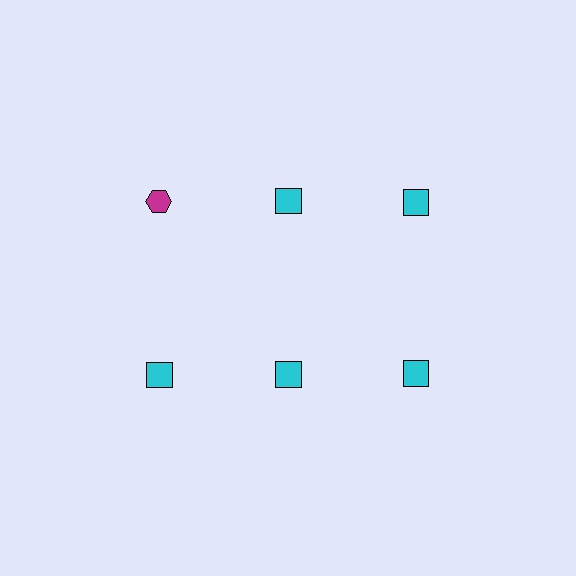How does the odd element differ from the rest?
It differs in both color (magenta instead of cyan) and shape (hexagon instead of square).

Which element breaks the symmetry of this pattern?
The magenta hexagon in the top row, leftmost column breaks the symmetry. All other shapes are cyan squares.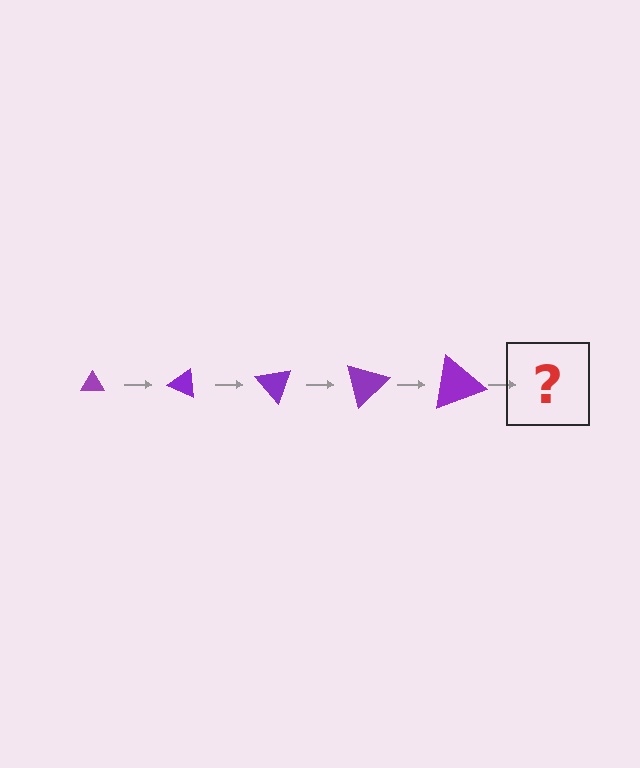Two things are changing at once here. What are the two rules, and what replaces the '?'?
The two rules are that the triangle grows larger each step and it rotates 25 degrees each step. The '?' should be a triangle, larger than the previous one and rotated 125 degrees from the start.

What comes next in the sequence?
The next element should be a triangle, larger than the previous one and rotated 125 degrees from the start.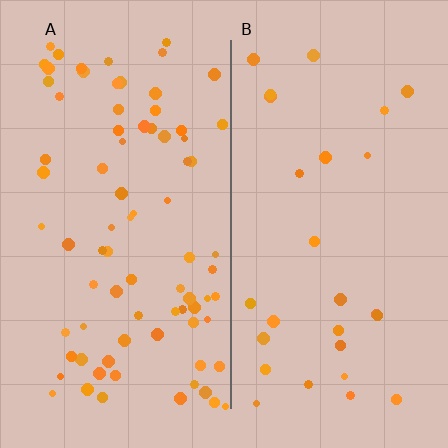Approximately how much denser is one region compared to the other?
Approximately 2.9× — region A over region B.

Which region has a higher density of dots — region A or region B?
A (the left).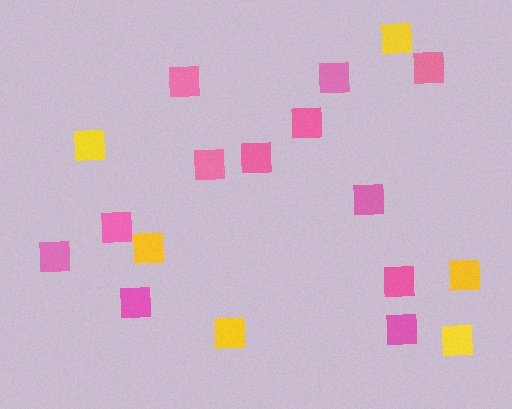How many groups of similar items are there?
There are 2 groups: one group of pink squares (12) and one group of yellow squares (6).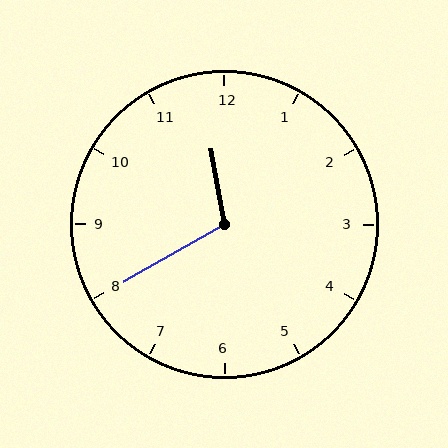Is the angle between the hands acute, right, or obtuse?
It is obtuse.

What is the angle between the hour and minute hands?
Approximately 110 degrees.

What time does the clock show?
11:40.